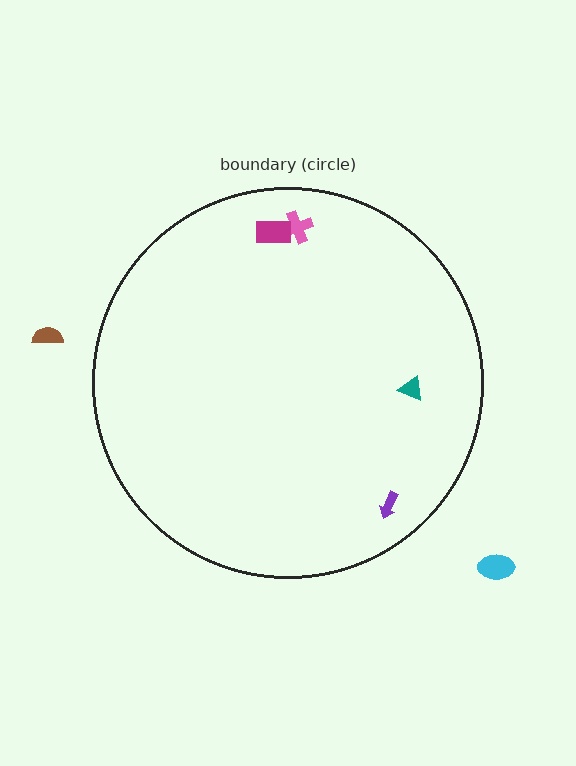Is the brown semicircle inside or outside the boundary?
Outside.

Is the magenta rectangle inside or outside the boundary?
Inside.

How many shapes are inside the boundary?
4 inside, 2 outside.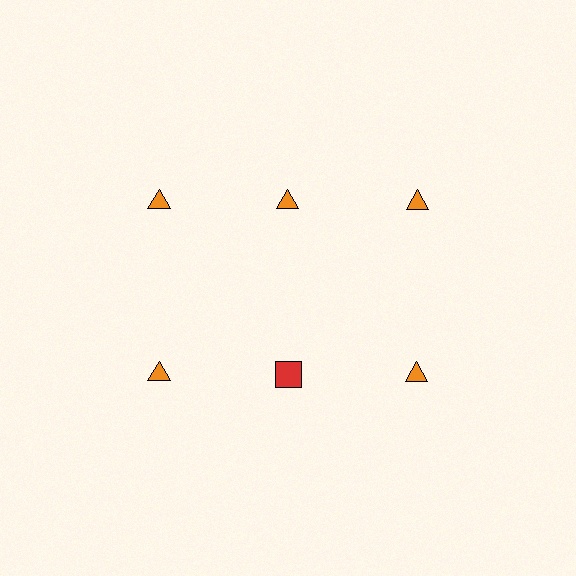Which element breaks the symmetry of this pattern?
The red square in the second row, second from left column breaks the symmetry. All other shapes are orange triangles.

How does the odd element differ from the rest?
It differs in both color (red instead of orange) and shape (square instead of triangle).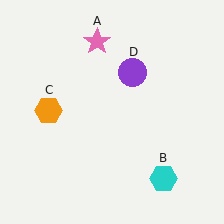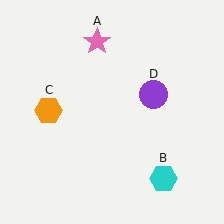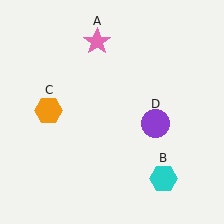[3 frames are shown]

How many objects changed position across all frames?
1 object changed position: purple circle (object D).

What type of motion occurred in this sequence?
The purple circle (object D) rotated clockwise around the center of the scene.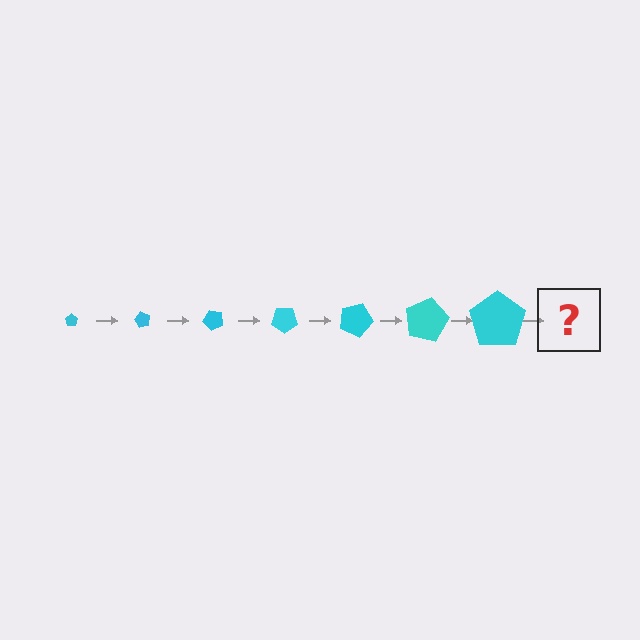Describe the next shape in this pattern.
It should be a pentagon, larger than the previous one and rotated 420 degrees from the start.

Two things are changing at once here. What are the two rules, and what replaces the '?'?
The two rules are that the pentagon grows larger each step and it rotates 60 degrees each step. The '?' should be a pentagon, larger than the previous one and rotated 420 degrees from the start.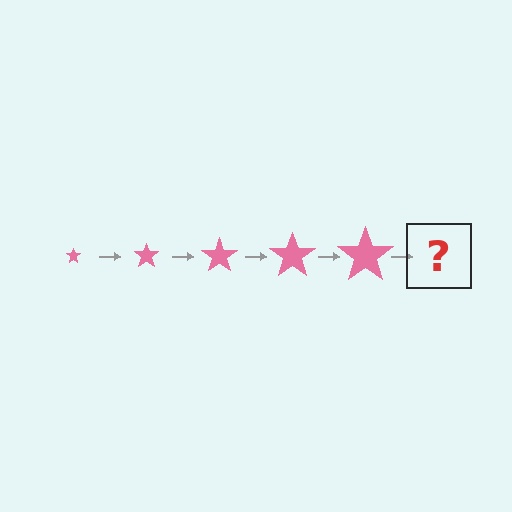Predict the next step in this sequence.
The next step is a pink star, larger than the previous one.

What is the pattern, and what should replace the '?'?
The pattern is that the star gets progressively larger each step. The '?' should be a pink star, larger than the previous one.